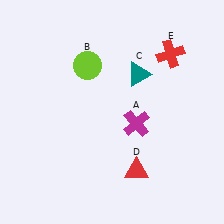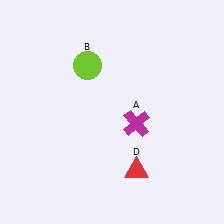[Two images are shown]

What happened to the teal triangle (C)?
The teal triangle (C) was removed in Image 2. It was in the top-right area of Image 1.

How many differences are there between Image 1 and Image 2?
There are 2 differences between the two images.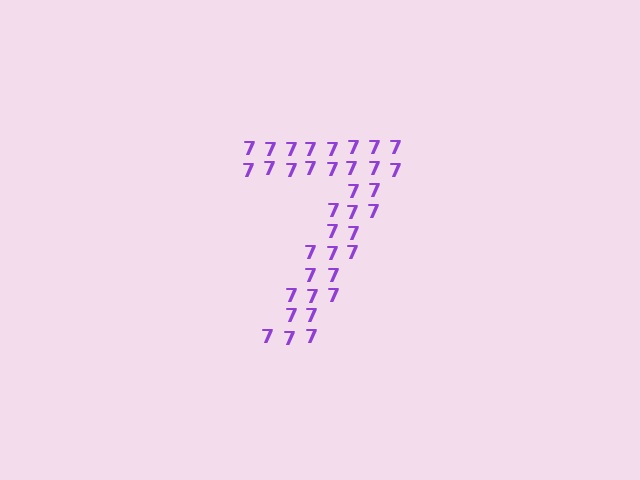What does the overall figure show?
The overall figure shows the digit 7.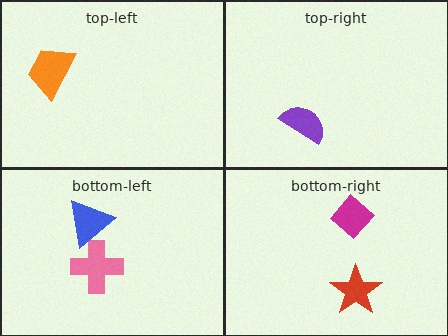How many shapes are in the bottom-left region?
2.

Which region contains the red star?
The bottom-right region.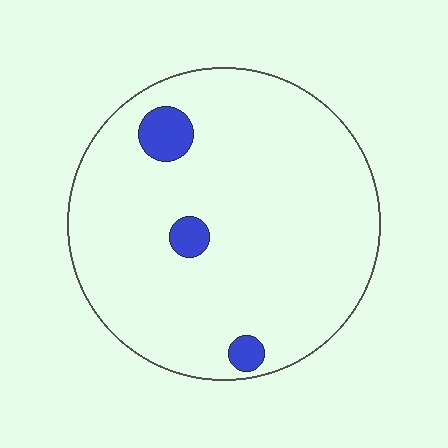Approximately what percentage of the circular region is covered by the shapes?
Approximately 5%.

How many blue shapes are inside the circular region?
3.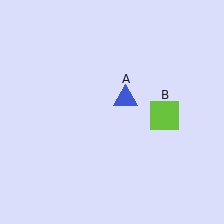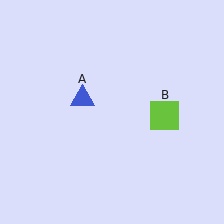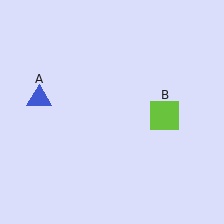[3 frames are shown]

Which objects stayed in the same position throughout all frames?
Lime square (object B) remained stationary.